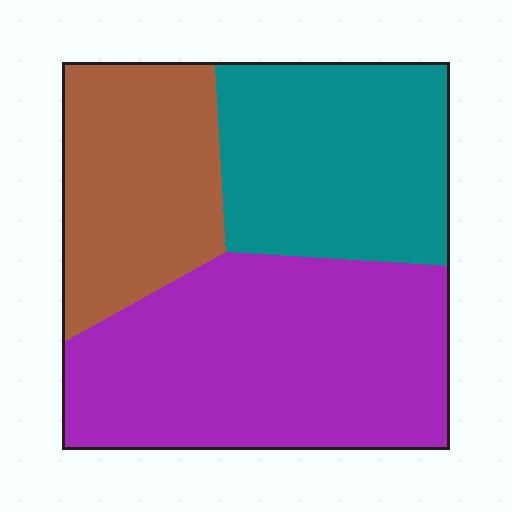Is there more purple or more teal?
Purple.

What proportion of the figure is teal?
Teal takes up between a quarter and a half of the figure.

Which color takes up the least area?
Brown, at roughly 25%.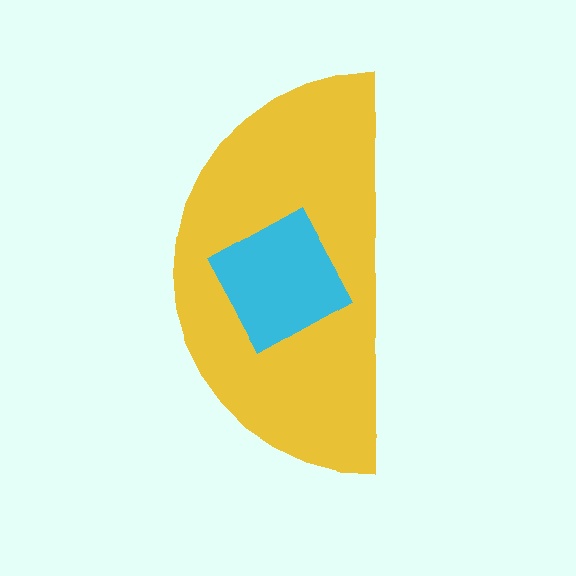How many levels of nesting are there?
2.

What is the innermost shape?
The cyan diamond.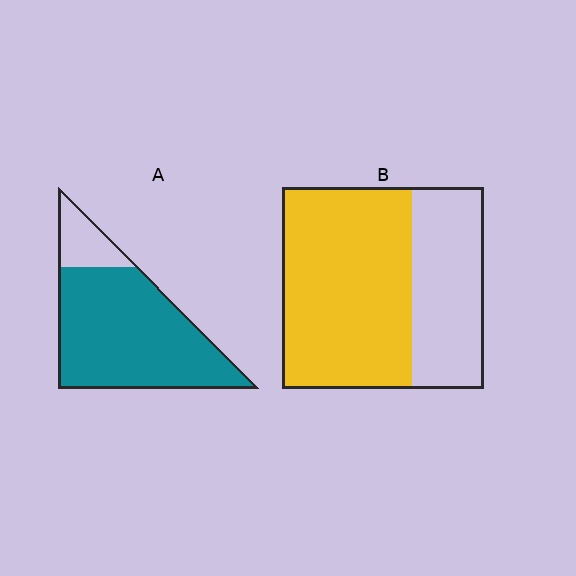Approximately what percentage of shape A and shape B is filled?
A is approximately 85% and B is approximately 65%.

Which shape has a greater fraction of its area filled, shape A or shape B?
Shape A.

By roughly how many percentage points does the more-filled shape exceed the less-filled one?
By roughly 20 percentage points (A over B).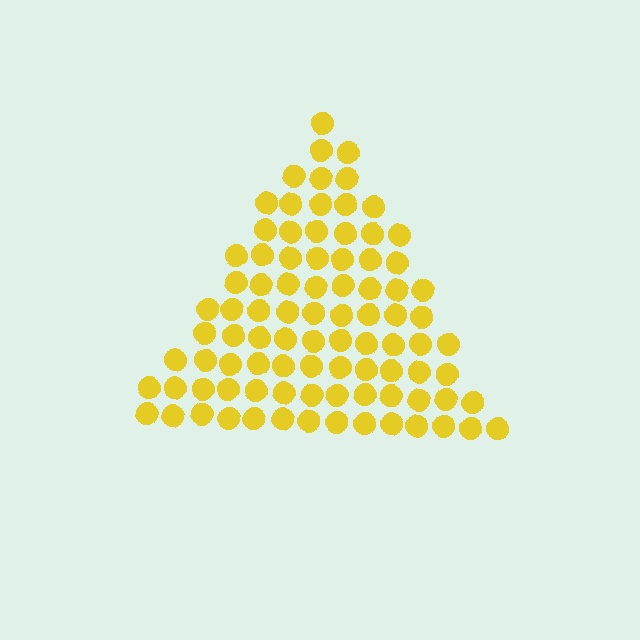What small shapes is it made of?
It is made of small circles.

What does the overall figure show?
The overall figure shows a triangle.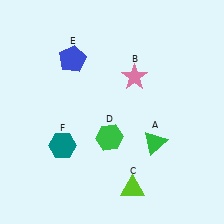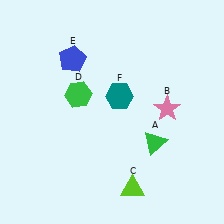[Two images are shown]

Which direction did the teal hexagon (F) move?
The teal hexagon (F) moved right.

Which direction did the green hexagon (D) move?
The green hexagon (D) moved up.